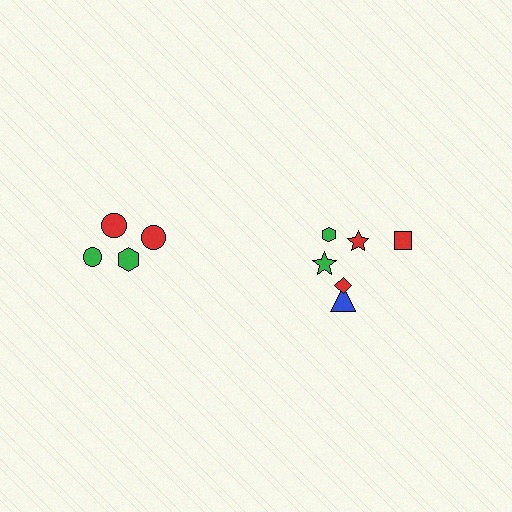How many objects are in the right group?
There are 6 objects.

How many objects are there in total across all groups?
There are 10 objects.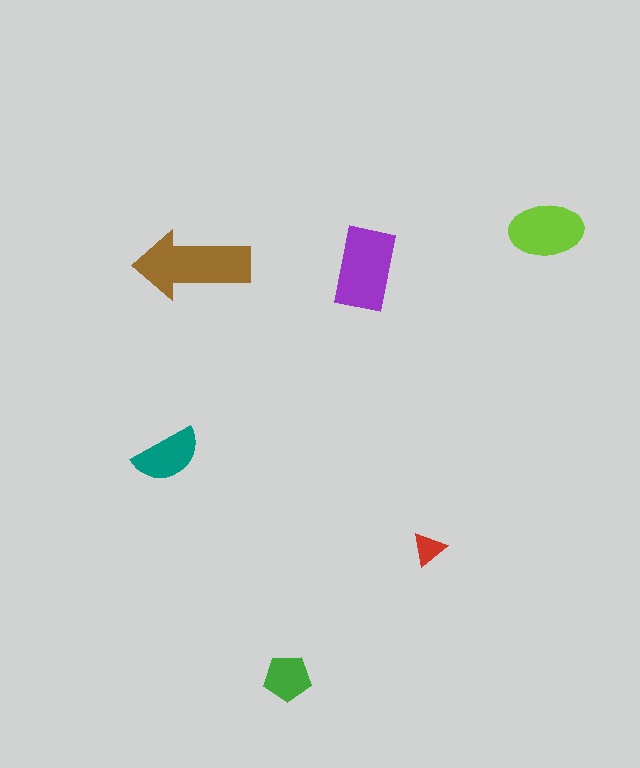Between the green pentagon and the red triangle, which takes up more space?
The green pentagon.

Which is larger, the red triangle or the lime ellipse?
The lime ellipse.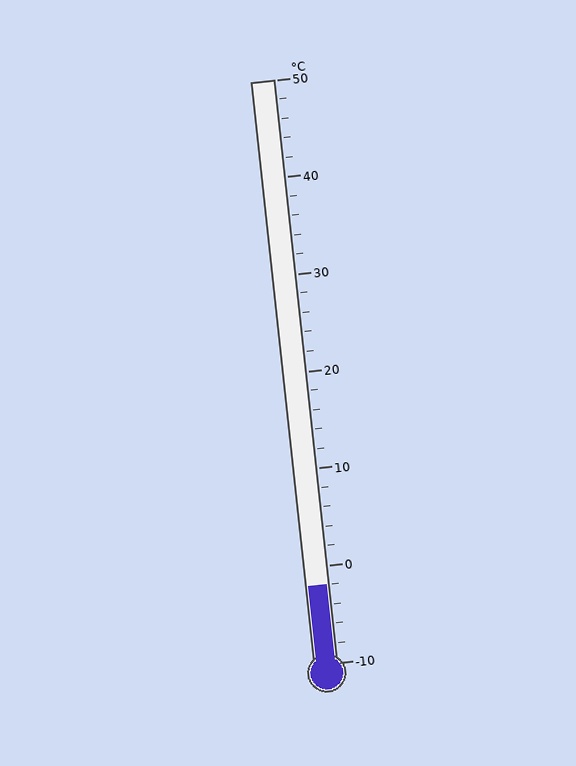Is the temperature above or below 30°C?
The temperature is below 30°C.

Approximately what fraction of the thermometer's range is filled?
The thermometer is filled to approximately 15% of its range.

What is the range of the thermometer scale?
The thermometer scale ranges from -10°C to 50°C.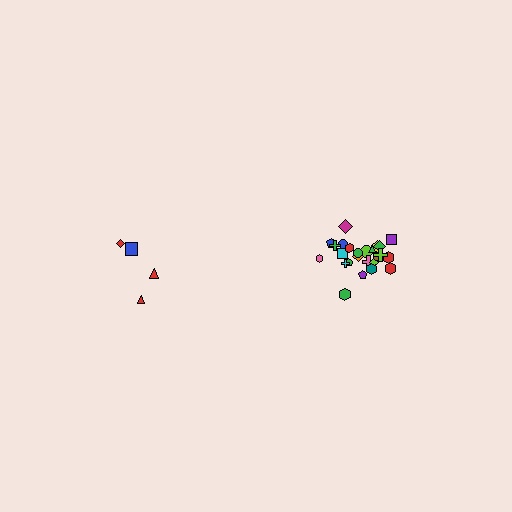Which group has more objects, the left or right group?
The right group.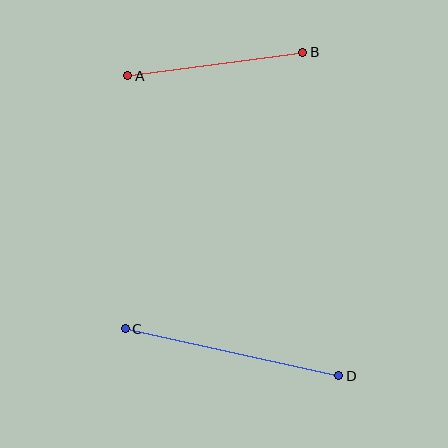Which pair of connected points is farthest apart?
Points C and D are farthest apart.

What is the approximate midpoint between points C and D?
The midpoint is at approximately (232, 352) pixels.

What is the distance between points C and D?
The distance is approximately 219 pixels.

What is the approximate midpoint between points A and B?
The midpoint is at approximately (215, 64) pixels.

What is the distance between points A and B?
The distance is approximately 177 pixels.